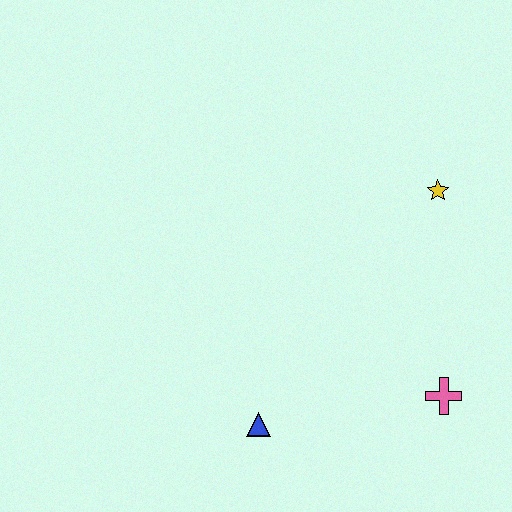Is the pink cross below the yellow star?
Yes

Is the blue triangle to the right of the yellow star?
No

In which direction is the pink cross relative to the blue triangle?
The pink cross is to the right of the blue triangle.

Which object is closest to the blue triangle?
The pink cross is closest to the blue triangle.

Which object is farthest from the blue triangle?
The yellow star is farthest from the blue triangle.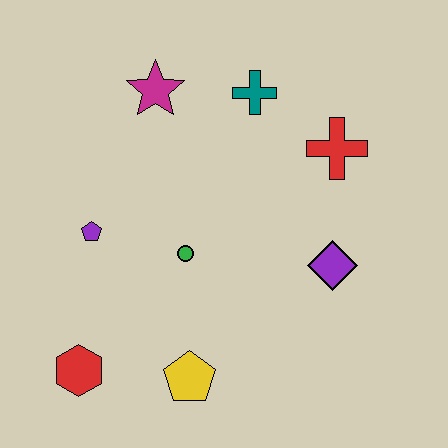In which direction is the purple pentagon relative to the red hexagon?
The purple pentagon is above the red hexagon.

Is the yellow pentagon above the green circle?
No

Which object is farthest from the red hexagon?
The red cross is farthest from the red hexagon.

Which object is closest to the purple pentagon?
The green circle is closest to the purple pentagon.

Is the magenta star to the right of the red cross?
No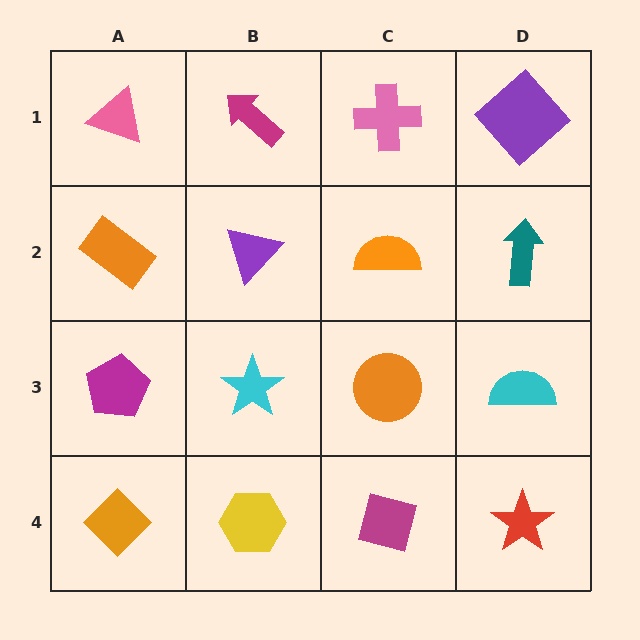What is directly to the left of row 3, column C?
A cyan star.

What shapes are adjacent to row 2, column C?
A pink cross (row 1, column C), an orange circle (row 3, column C), a purple triangle (row 2, column B), a teal arrow (row 2, column D).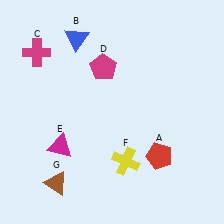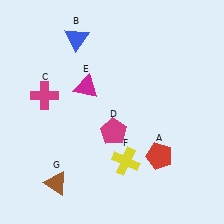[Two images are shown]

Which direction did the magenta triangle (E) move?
The magenta triangle (E) moved up.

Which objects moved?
The objects that moved are: the magenta cross (C), the magenta pentagon (D), the magenta triangle (E).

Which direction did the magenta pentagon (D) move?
The magenta pentagon (D) moved down.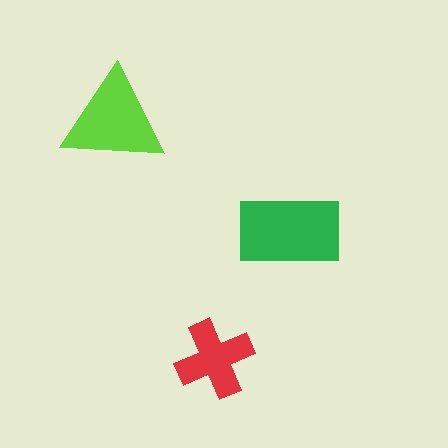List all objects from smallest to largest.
The red cross, the lime triangle, the green rectangle.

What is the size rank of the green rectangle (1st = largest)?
1st.